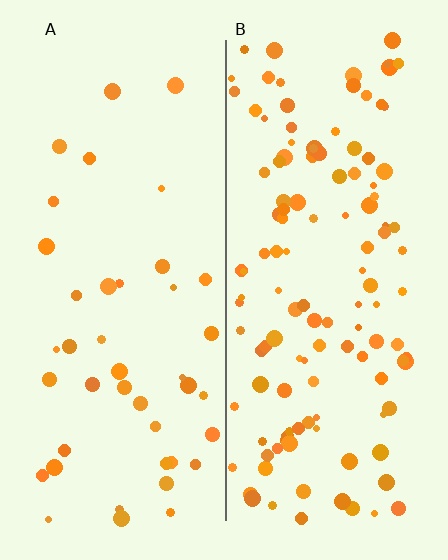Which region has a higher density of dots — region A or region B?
B (the right).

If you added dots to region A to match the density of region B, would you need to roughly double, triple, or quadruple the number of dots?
Approximately triple.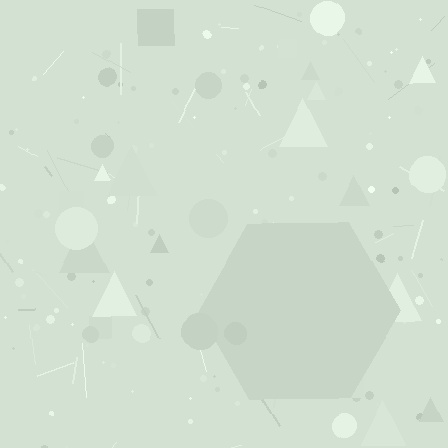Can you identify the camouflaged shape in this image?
The camouflaged shape is a hexagon.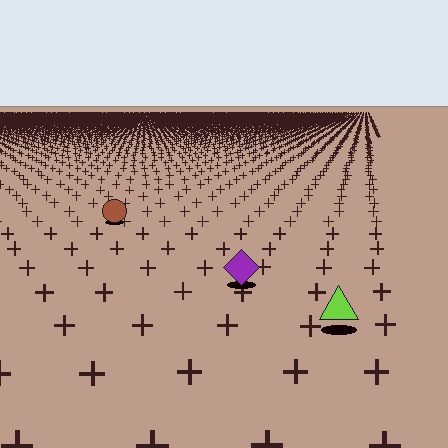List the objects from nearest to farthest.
From nearest to farthest: the lime triangle, the purple diamond, the brown circle.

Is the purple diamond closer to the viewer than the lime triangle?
No. The lime triangle is closer — you can tell from the texture gradient: the ground texture is coarser near it.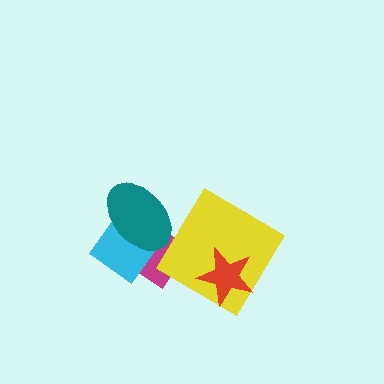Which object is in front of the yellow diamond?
The red star is in front of the yellow diamond.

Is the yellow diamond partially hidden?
Yes, it is partially covered by another shape.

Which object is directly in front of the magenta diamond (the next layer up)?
The yellow diamond is directly in front of the magenta diamond.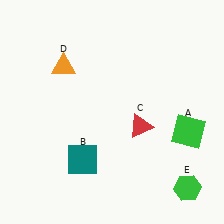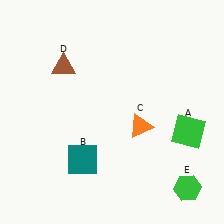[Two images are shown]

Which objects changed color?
C changed from red to orange. D changed from orange to brown.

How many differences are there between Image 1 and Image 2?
There are 2 differences between the two images.